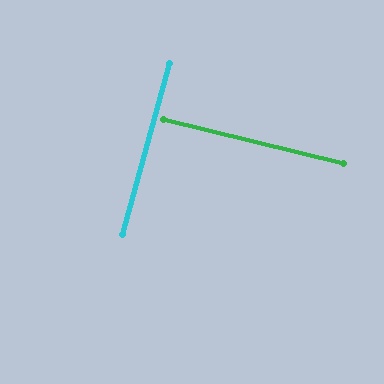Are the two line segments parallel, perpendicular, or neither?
Perpendicular — they meet at approximately 88°.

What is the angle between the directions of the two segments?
Approximately 88 degrees.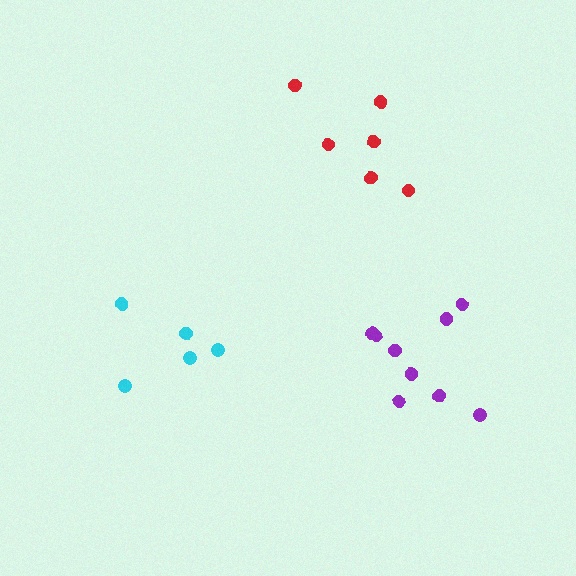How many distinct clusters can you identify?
There are 3 distinct clusters.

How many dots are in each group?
Group 1: 6 dots, Group 2: 5 dots, Group 3: 9 dots (20 total).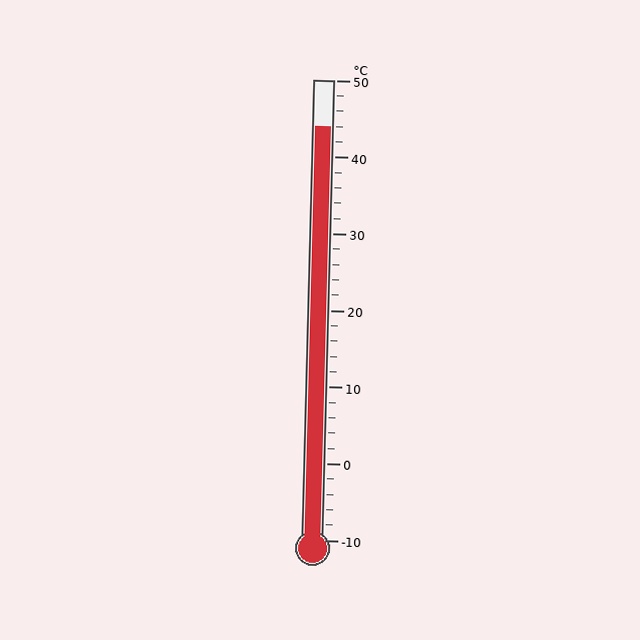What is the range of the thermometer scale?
The thermometer scale ranges from -10°C to 50°C.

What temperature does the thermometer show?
The thermometer shows approximately 44°C.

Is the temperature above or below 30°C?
The temperature is above 30°C.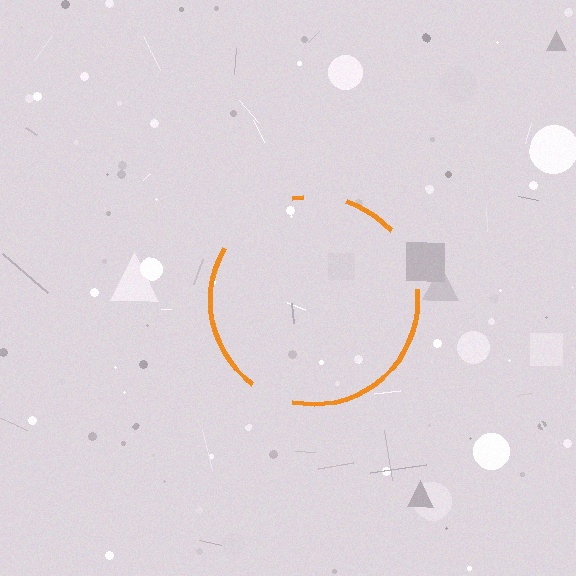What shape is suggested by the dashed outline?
The dashed outline suggests a circle.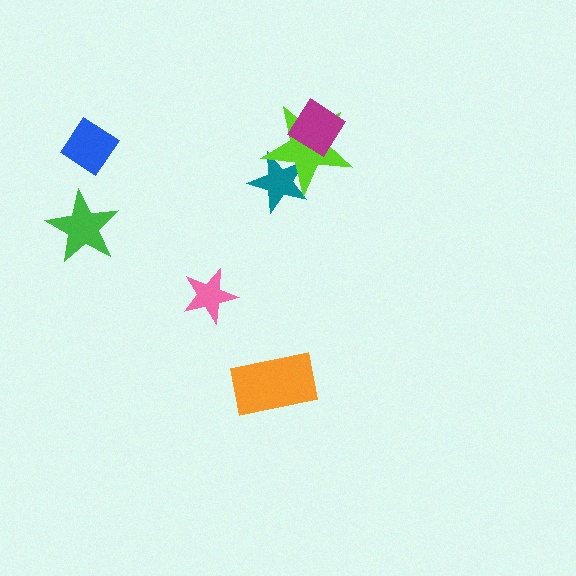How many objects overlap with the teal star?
1 object overlaps with the teal star.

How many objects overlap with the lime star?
2 objects overlap with the lime star.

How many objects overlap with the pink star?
0 objects overlap with the pink star.